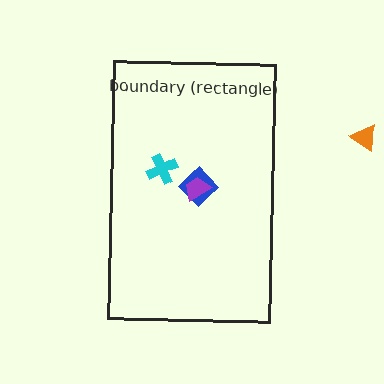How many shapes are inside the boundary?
3 inside, 1 outside.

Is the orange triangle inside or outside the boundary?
Outside.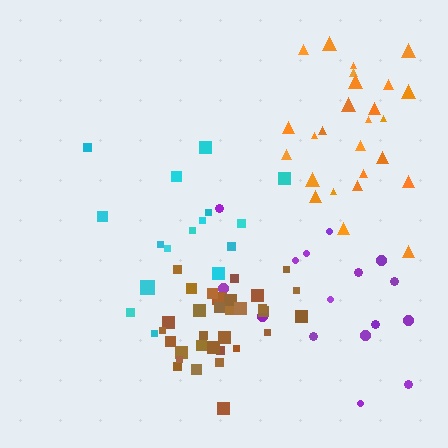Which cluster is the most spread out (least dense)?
Purple.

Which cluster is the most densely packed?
Brown.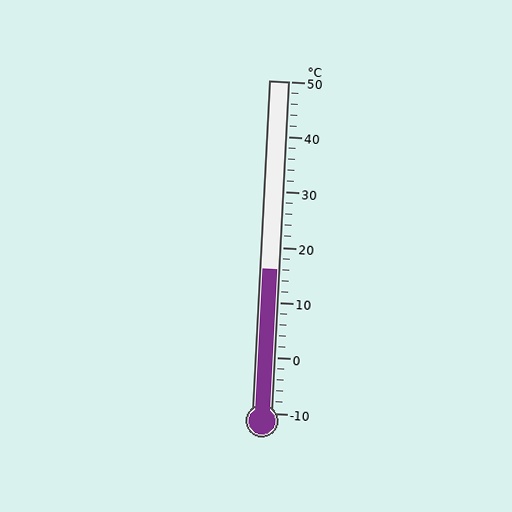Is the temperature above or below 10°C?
The temperature is above 10°C.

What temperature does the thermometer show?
The thermometer shows approximately 16°C.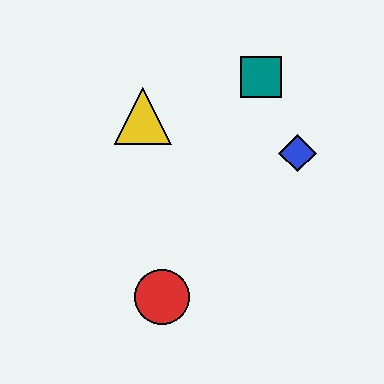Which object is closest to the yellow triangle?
The teal square is closest to the yellow triangle.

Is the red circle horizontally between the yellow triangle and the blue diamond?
Yes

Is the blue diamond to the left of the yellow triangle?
No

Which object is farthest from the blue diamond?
The red circle is farthest from the blue diamond.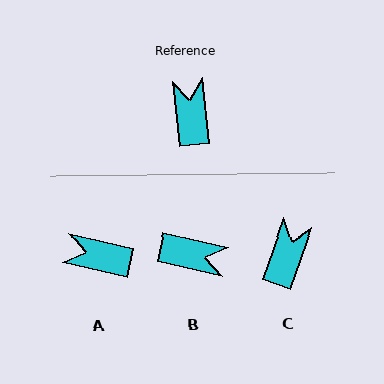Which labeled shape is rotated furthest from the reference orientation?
B, about 109 degrees away.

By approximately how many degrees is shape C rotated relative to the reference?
Approximately 26 degrees clockwise.